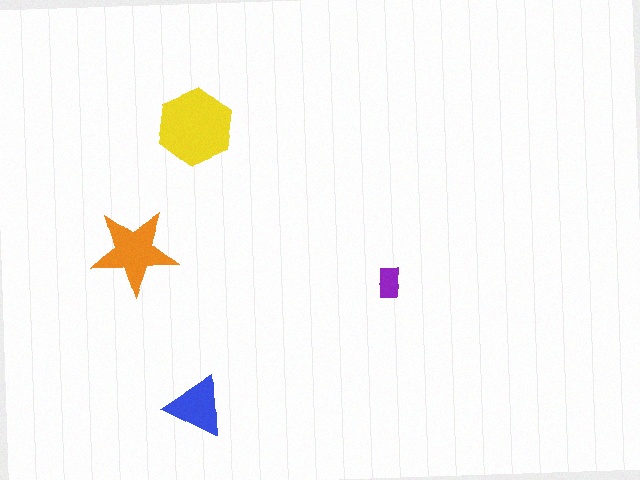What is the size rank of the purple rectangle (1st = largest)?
4th.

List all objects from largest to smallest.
The yellow hexagon, the orange star, the blue triangle, the purple rectangle.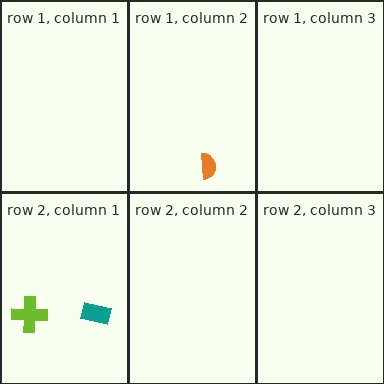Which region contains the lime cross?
The row 2, column 1 region.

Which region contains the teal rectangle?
The row 2, column 1 region.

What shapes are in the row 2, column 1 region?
The teal rectangle, the lime cross.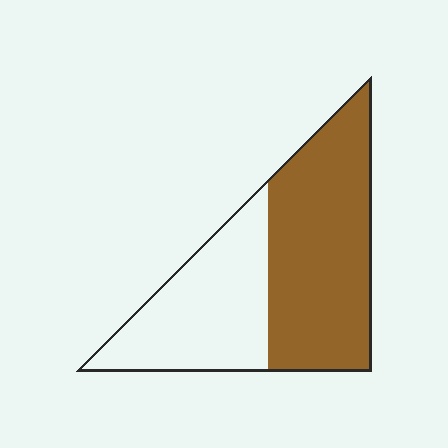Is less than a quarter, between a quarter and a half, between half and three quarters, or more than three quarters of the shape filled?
Between half and three quarters.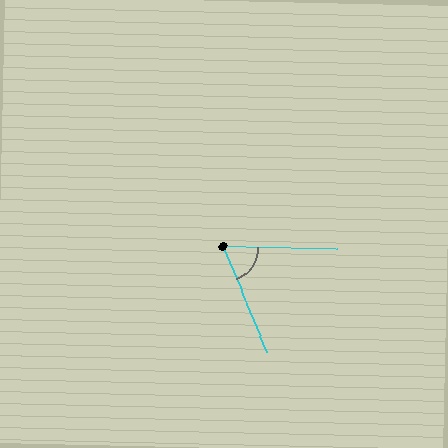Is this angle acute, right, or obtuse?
It is acute.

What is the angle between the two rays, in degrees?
Approximately 67 degrees.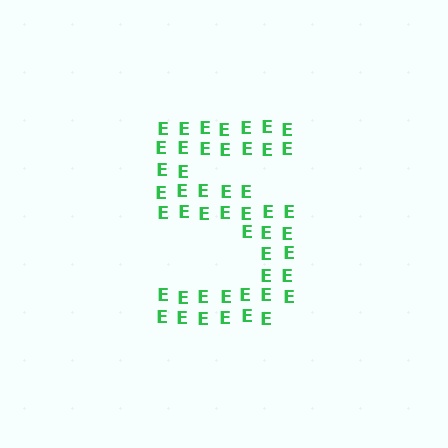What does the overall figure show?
The overall figure shows the digit 5.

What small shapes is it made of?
It is made of small letter E's.